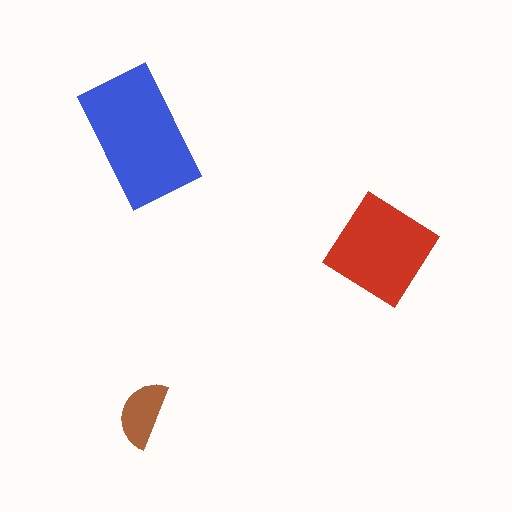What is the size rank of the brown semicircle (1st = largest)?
3rd.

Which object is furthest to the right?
The red diamond is rightmost.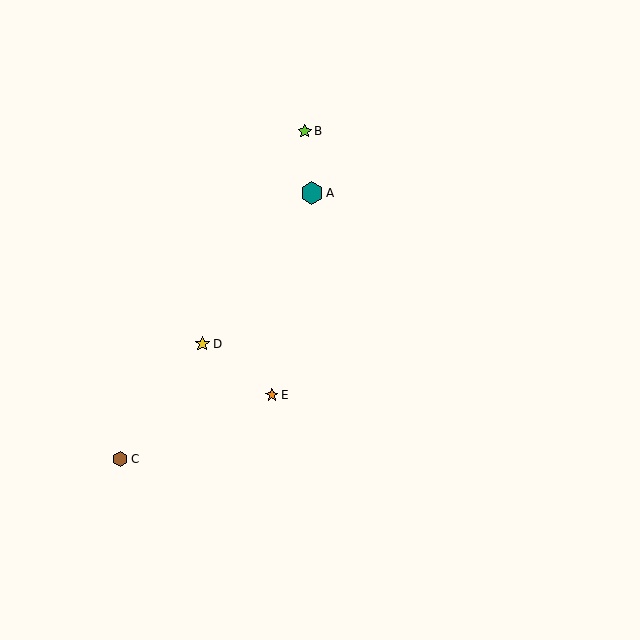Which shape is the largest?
The teal hexagon (labeled A) is the largest.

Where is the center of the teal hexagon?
The center of the teal hexagon is at (312, 193).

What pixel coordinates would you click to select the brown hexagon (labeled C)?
Click at (120, 459) to select the brown hexagon C.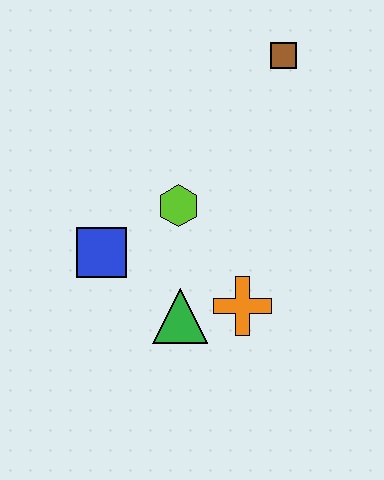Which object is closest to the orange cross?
The green triangle is closest to the orange cross.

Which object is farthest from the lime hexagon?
The brown square is farthest from the lime hexagon.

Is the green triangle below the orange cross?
Yes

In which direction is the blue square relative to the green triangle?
The blue square is to the left of the green triangle.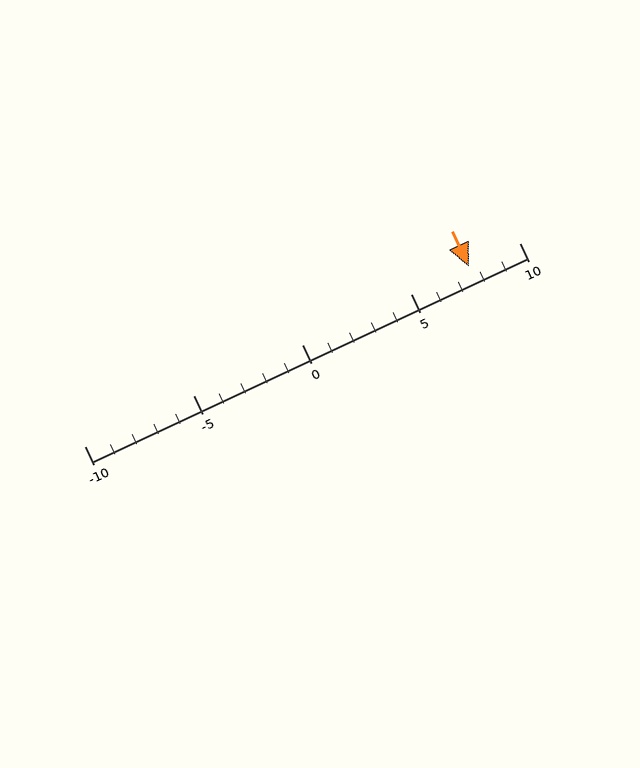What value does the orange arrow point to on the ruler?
The orange arrow points to approximately 8.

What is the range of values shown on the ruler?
The ruler shows values from -10 to 10.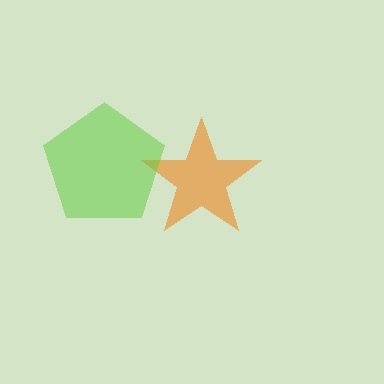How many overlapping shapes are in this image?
There are 2 overlapping shapes in the image.